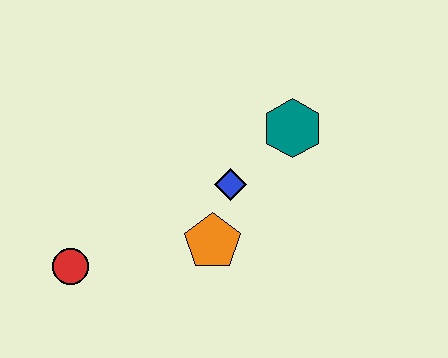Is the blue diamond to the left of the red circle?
No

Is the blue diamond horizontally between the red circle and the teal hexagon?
Yes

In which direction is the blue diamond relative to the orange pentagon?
The blue diamond is above the orange pentagon.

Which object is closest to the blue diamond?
The orange pentagon is closest to the blue diamond.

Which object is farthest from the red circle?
The teal hexagon is farthest from the red circle.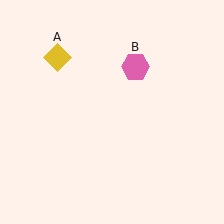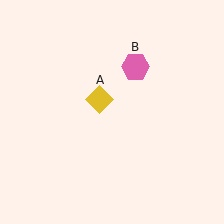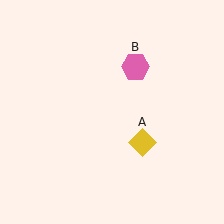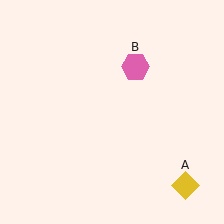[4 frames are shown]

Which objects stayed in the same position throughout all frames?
Pink hexagon (object B) remained stationary.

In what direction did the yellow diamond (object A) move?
The yellow diamond (object A) moved down and to the right.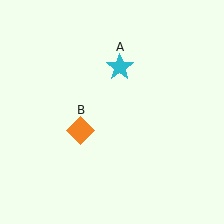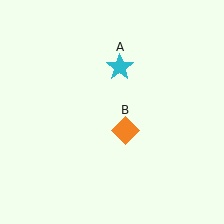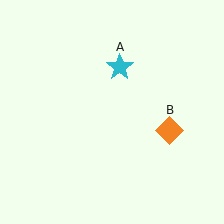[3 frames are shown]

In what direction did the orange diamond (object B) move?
The orange diamond (object B) moved right.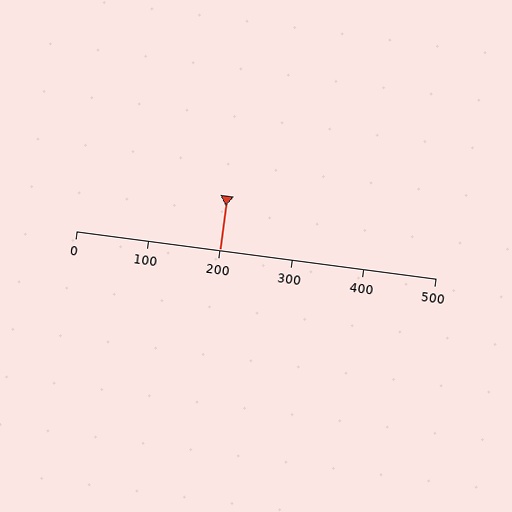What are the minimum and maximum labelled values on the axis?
The axis runs from 0 to 500.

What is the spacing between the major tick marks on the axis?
The major ticks are spaced 100 apart.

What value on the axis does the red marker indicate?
The marker indicates approximately 200.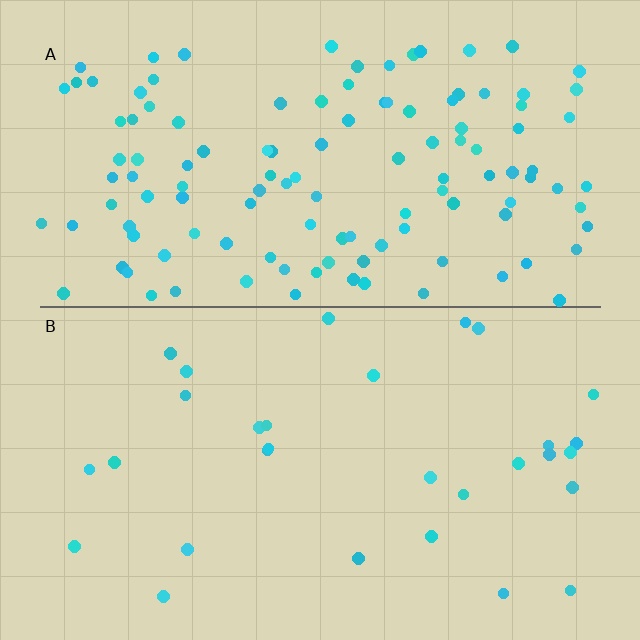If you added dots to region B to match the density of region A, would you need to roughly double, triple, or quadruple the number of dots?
Approximately quadruple.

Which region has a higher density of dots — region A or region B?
A (the top).